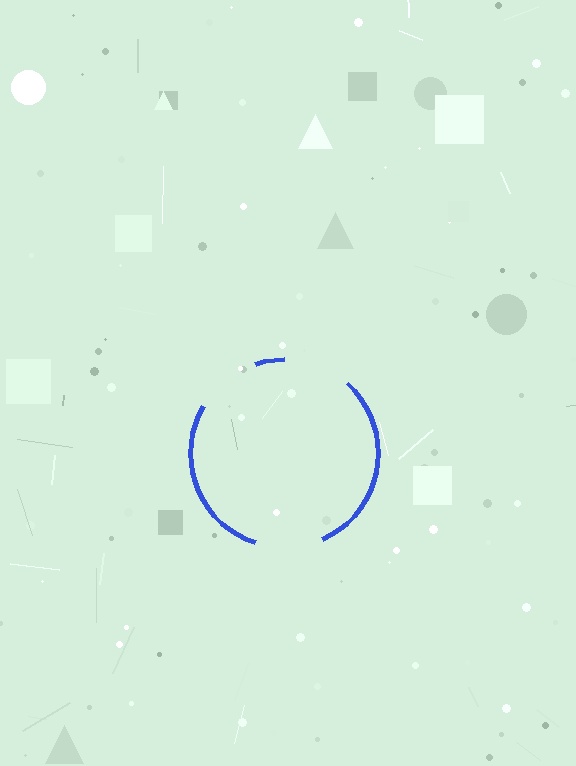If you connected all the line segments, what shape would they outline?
They would outline a circle.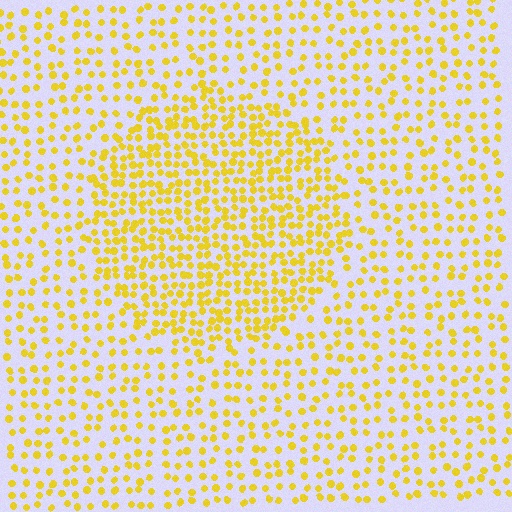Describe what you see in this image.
The image contains small yellow elements arranged at two different densities. A circle-shaped region is visible where the elements are more densely packed than the surrounding area.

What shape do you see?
I see a circle.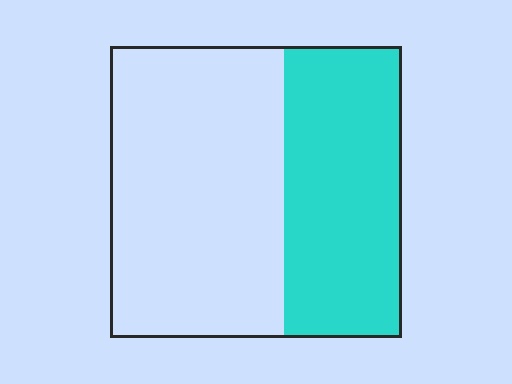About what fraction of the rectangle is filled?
About two fifths (2/5).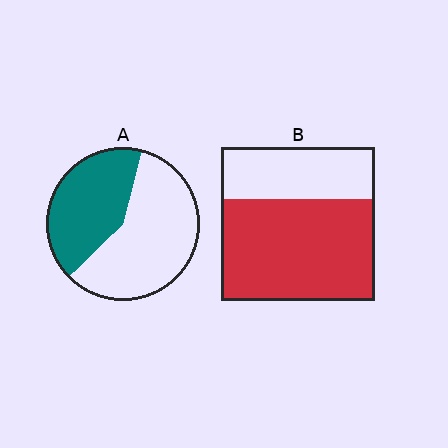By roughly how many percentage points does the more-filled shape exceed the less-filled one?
By roughly 25 percentage points (B over A).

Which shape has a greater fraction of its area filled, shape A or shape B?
Shape B.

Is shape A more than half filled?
No.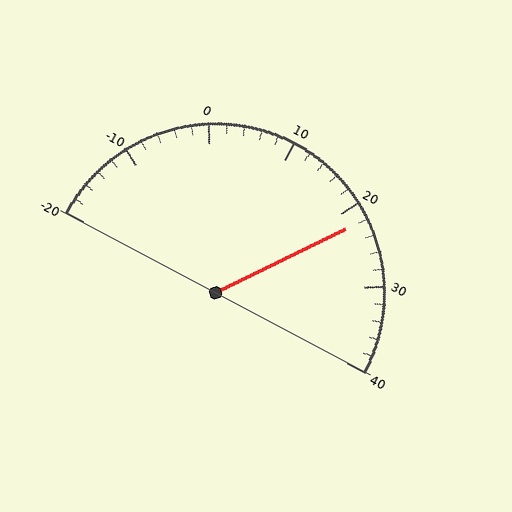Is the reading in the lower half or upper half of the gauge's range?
The reading is in the upper half of the range (-20 to 40).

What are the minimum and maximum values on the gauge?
The gauge ranges from -20 to 40.